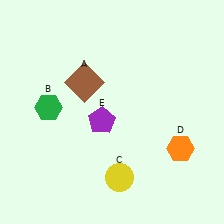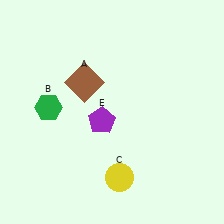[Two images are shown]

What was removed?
The orange hexagon (D) was removed in Image 2.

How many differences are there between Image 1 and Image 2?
There is 1 difference between the two images.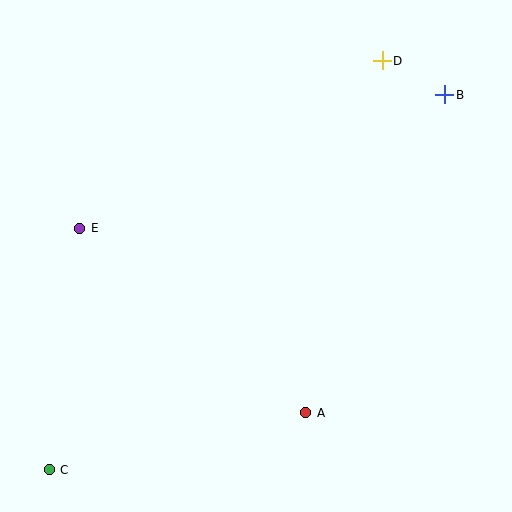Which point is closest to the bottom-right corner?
Point A is closest to the bottom-right corner.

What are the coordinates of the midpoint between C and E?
The midpoint between C and E is at (64, 349).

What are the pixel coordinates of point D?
Point D is at (382, 61).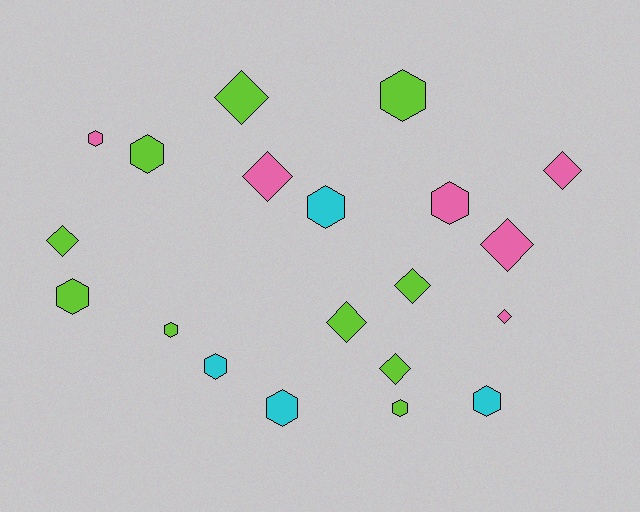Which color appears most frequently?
Lime, with 10 objects.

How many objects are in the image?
There are 20 objects.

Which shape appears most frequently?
Hexagon, with 11 objects.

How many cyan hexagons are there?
There are 4 cyan hexagons.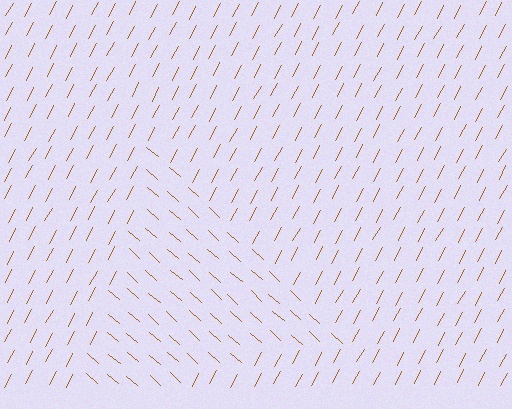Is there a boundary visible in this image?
Yes, there is a texture boundary formed by a change in line orientation.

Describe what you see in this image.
The image is filled with small brown line segments. A triangle region in the image has lines oriented differently from the surrounding lines, creating a visible texture boundary.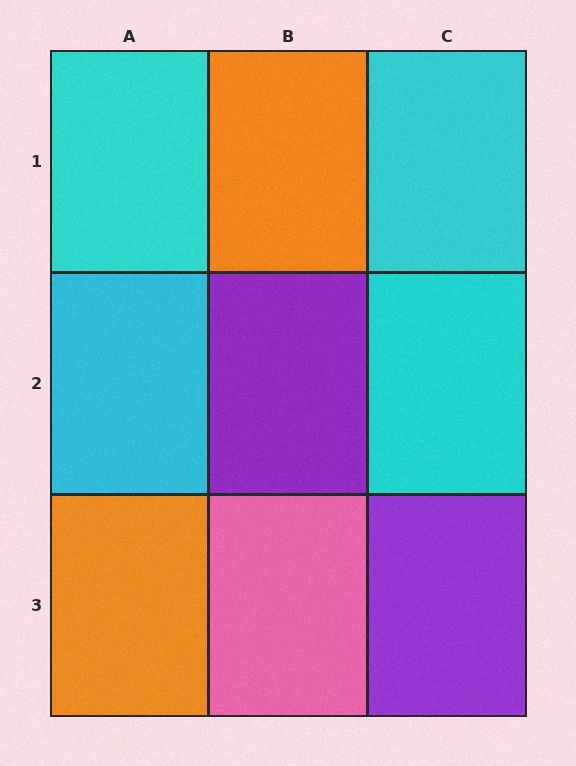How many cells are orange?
2 cells are orange.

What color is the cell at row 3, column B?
Pink.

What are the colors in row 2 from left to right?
Cyan, purple, cyan.